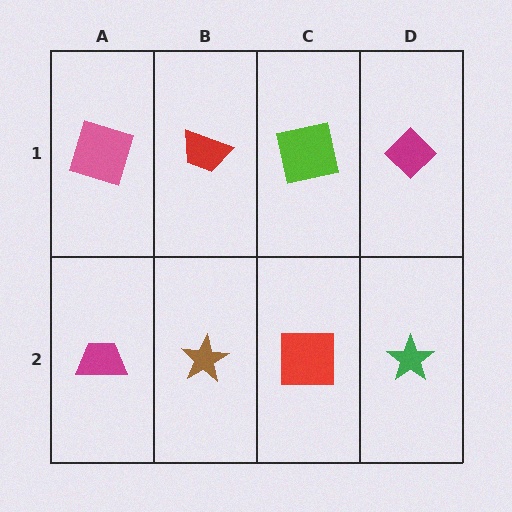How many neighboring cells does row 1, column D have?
2.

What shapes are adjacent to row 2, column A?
A pink square (row 1, column A), a brown star (row 2, column B).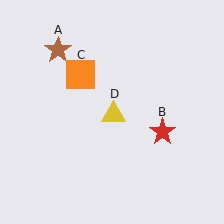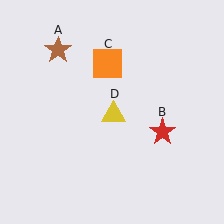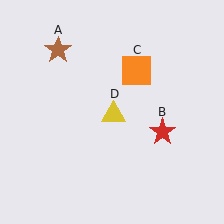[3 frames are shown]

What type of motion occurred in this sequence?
The orange square (object C) rotated clockwise around the center of the scene.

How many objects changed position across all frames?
1 object changed position: orange square (object C).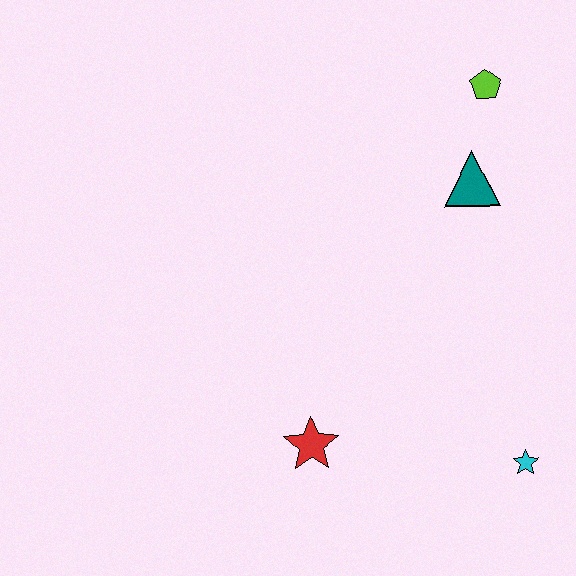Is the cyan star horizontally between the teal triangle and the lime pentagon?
No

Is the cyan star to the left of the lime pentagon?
No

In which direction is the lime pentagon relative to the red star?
The lime pentagon is above the red star.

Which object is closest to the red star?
The cyan star is closest to the red star.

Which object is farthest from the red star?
The lime pentagon is farthest from the red star.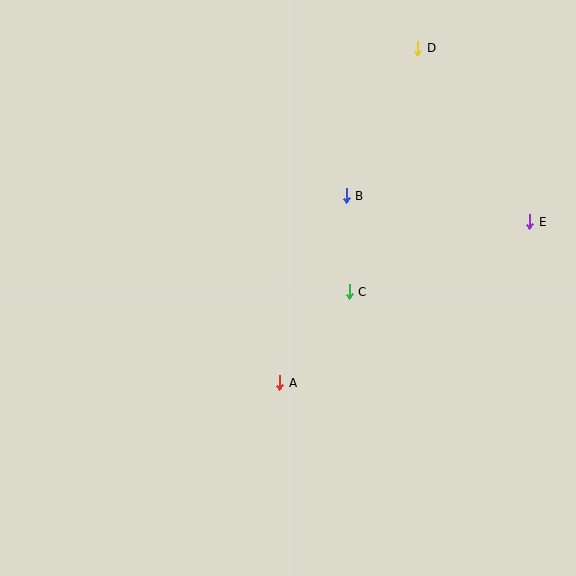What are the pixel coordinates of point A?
Point A is at (280, 383).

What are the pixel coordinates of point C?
Point C is at (349, 292).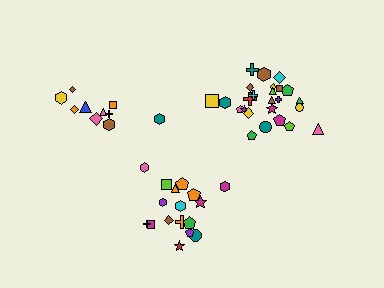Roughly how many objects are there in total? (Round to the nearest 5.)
Roughly 55 objects in total.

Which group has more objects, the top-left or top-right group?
The top-right group.